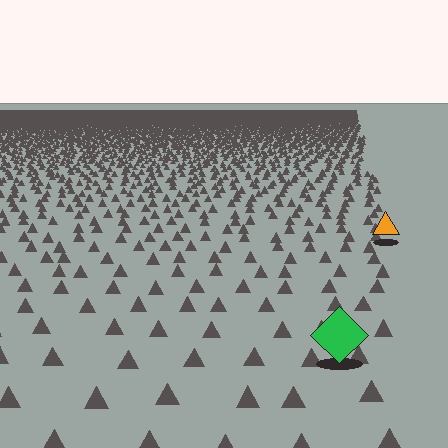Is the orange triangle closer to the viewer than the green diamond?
No. The green diamond is closer — you can tell from the texture gradient: the ground texture is coarser near it.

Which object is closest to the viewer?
The green diamond is closest. The texture marks near it are larger and more spread out.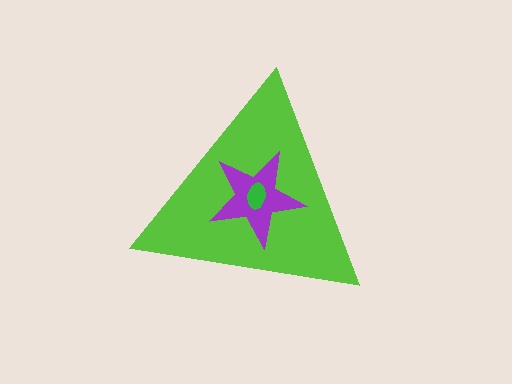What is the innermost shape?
The green ellipse.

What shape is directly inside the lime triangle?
The purple star.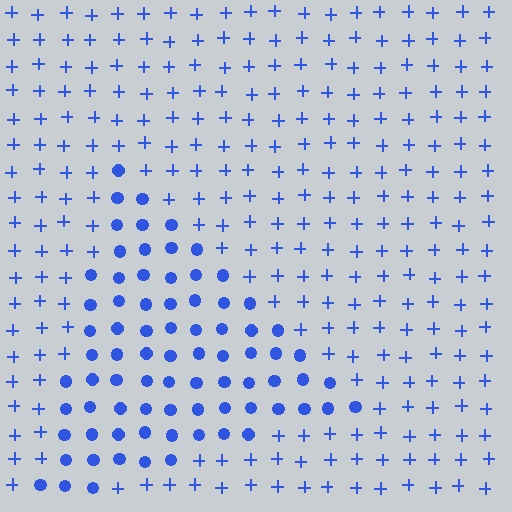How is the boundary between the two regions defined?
The boundary is defined by a change in element shape: circles inside vs. plus signs outside. All elements share the same color and spacing.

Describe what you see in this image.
The image is filled with small blue elements arranged in a uniform grid. A triangle-shaped region contains circles, while the surrounding area contains plus signs. The boundary is defined purely by the change in element shape.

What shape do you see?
I see a triangle.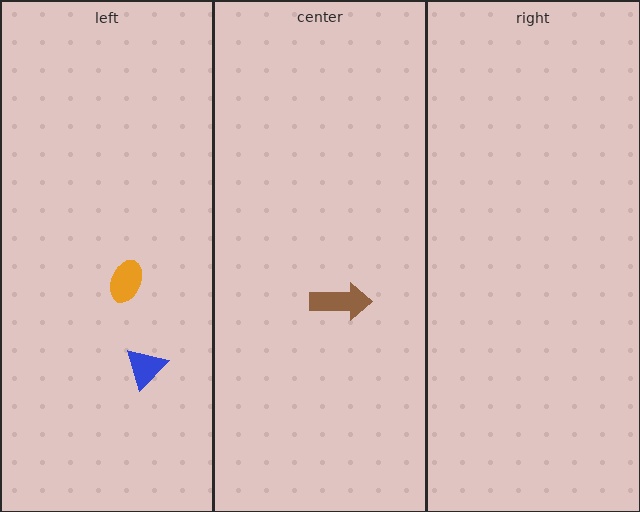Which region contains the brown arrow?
The center region.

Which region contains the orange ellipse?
The left region.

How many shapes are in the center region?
1.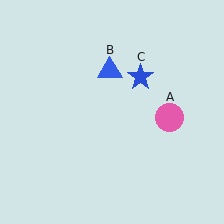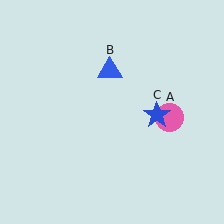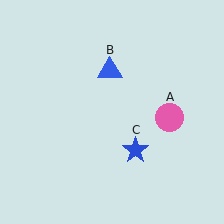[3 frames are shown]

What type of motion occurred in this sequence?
The blue star (object C) rotated clockwise around the center of the scene.